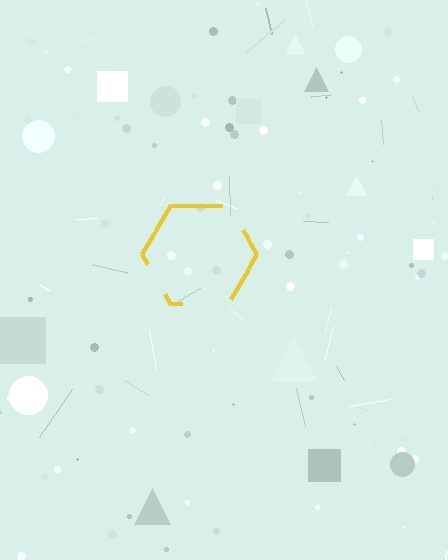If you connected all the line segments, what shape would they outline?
They would outline a hexagon.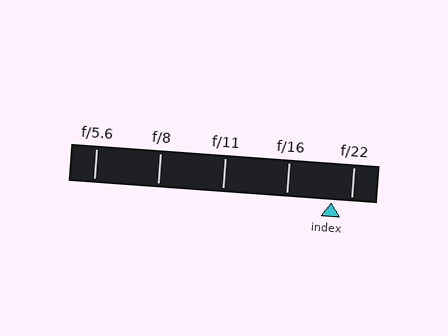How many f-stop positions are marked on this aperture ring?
There are 5 f-stop positions marked.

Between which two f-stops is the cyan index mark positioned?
The index mark is between f/16 and f/22.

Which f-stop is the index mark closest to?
The index mark is closest to f/22.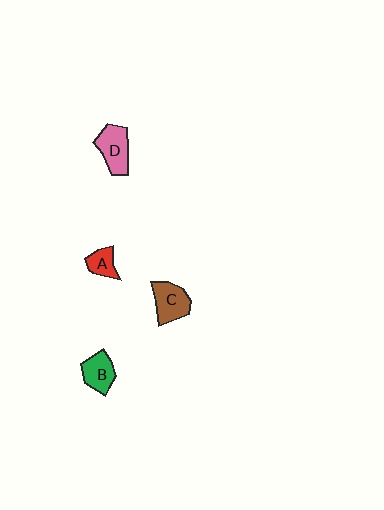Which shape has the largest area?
Shape D (pink).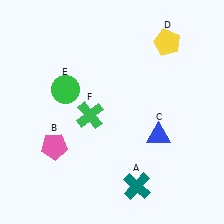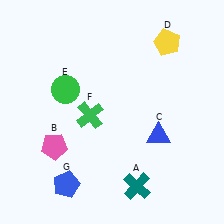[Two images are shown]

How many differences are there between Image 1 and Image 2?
There is 1 difference between the two images.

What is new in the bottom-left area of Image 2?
A blue pentagon (G) was added in the bottom-left area of Image 2.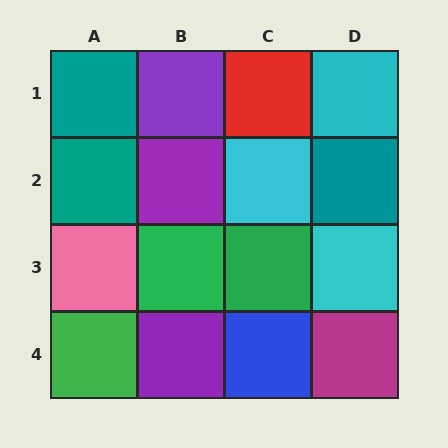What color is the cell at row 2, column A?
Teal.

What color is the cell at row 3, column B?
Green.